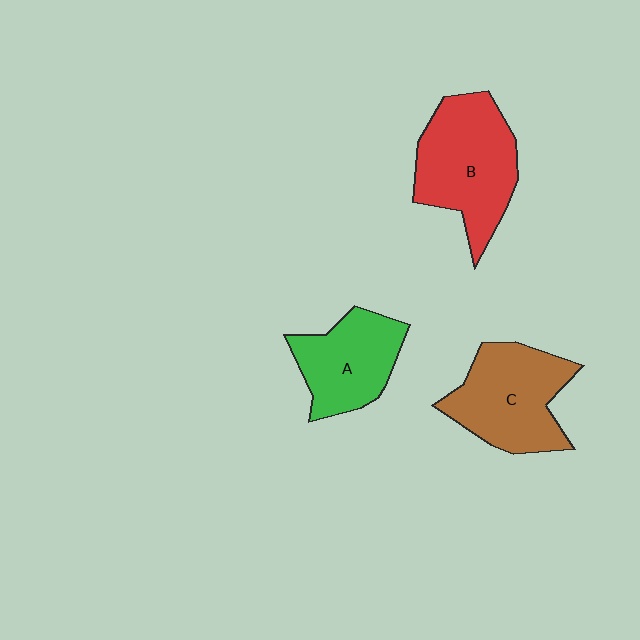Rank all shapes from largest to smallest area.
From largest to smallest: B (red), C (brown), A (green).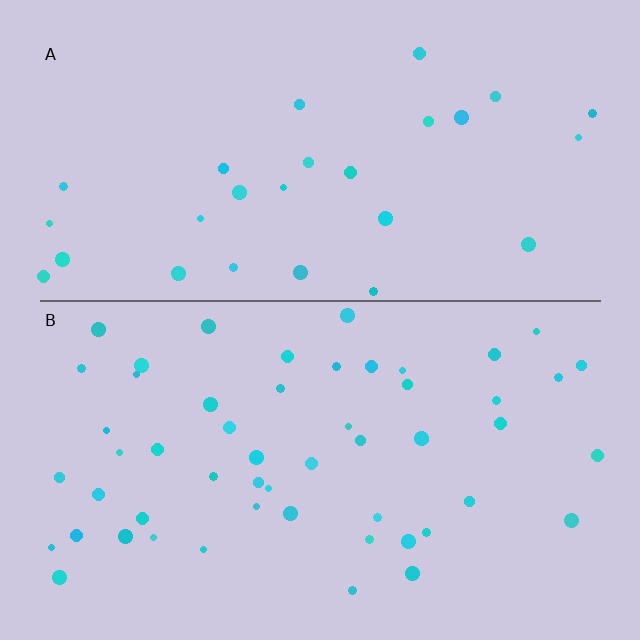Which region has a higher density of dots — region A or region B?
B (the bottom).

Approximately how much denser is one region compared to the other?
Approximately 2.0× — region B over region A.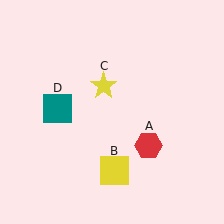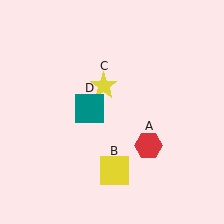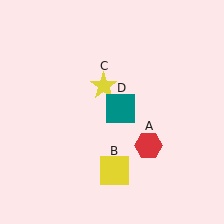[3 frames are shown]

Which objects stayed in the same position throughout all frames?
Red hexagon (object A) and yellow square (object B) and yellow star (object C) remained stationary.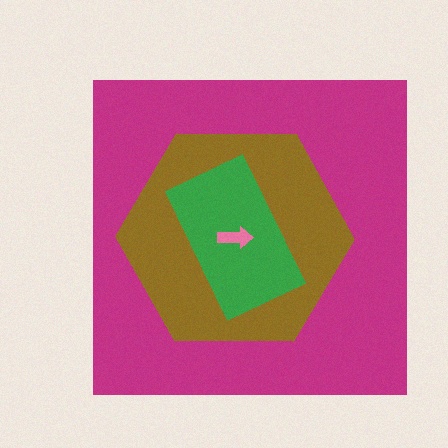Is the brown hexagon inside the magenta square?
Yes.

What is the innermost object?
The pink arrow.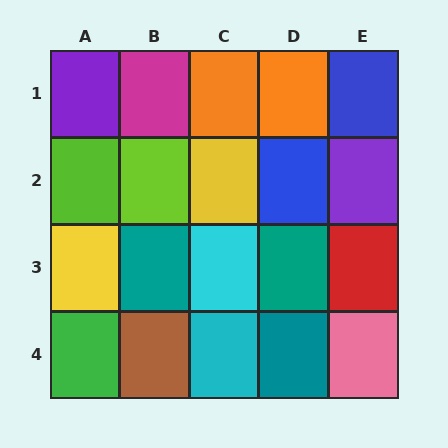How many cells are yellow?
2 cells are yellow.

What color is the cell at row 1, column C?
Orange.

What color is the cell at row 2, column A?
Lime.